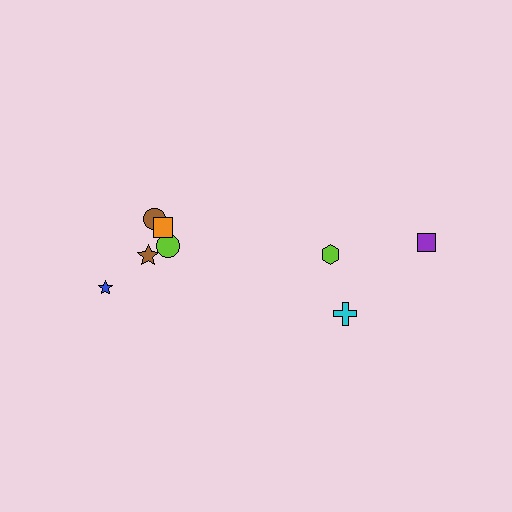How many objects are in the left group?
There are 5 objects.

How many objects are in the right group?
There are 3 objects.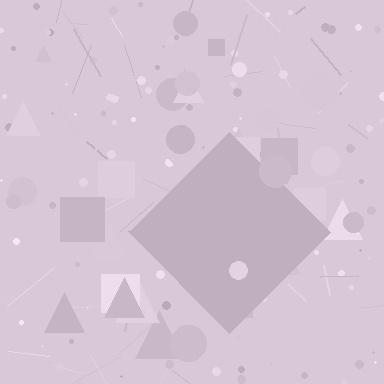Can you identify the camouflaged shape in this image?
The camouflaged shape is a diamond.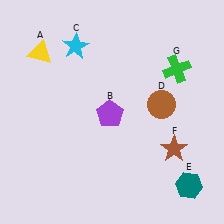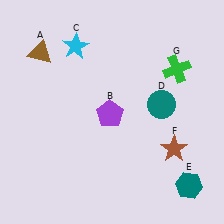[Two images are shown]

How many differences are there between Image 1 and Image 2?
There are 2 differences between the two images.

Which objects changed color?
A changed from yellow to brown. D changed from brown to teal.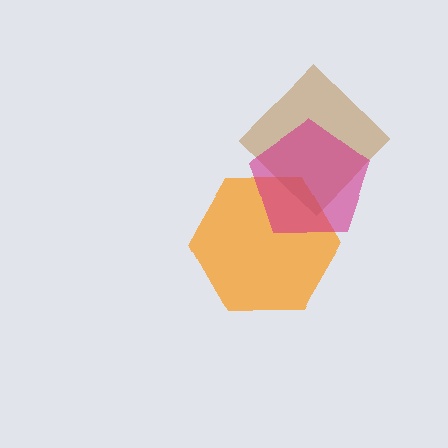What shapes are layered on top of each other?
The layered shapes are: an orange hexagon, a brown diamond, a magenta pentagon.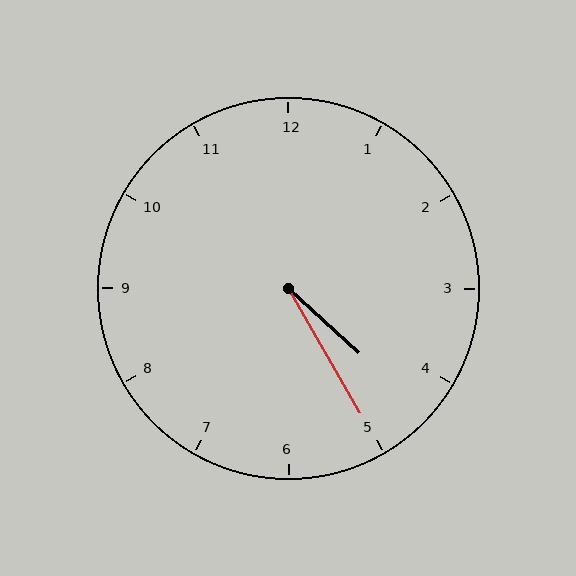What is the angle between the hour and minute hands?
Approximately 18 degrees.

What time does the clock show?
4:25.